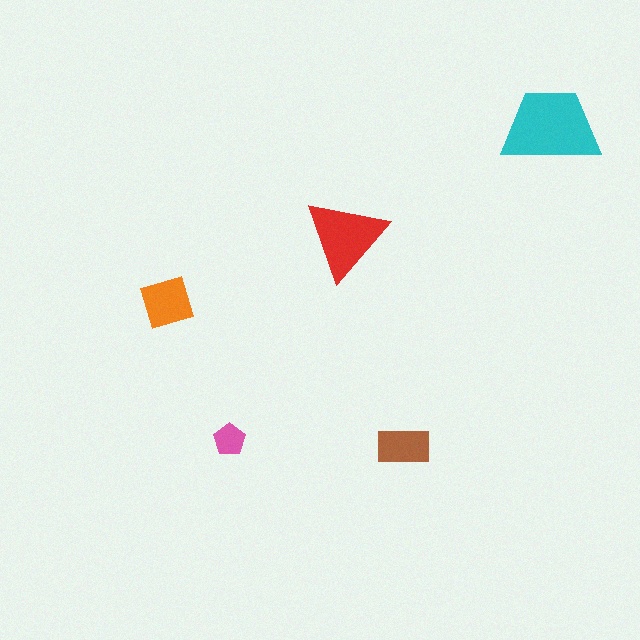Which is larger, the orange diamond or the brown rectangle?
The orange diamond.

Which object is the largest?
The cyan trapezoid.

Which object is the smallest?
The pink pentagon.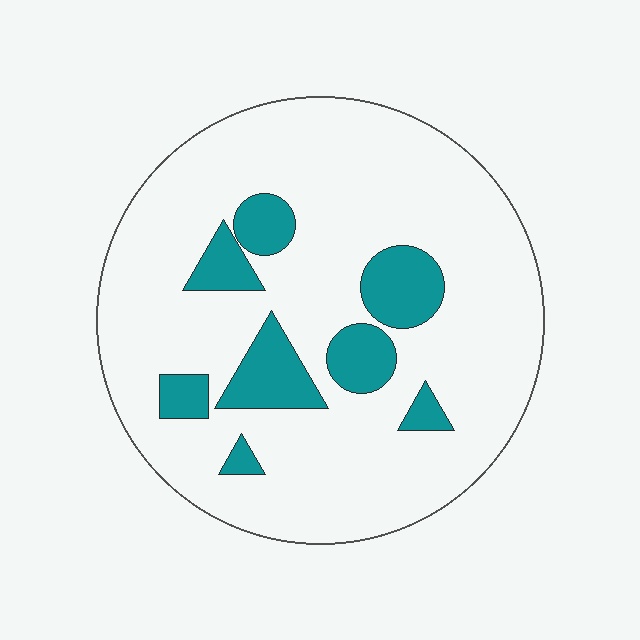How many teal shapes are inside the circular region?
8.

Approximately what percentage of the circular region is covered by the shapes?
Approximately 15%.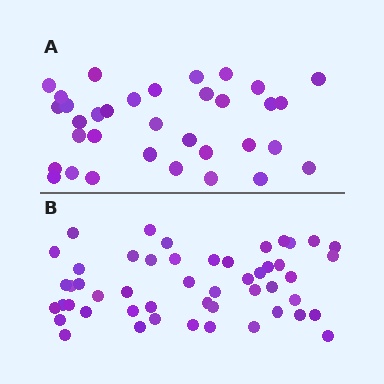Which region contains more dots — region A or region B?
Region B (the bottom region) has more dots.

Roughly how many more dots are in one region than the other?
Region B has approximately 15 more dots than region A.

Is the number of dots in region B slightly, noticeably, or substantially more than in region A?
Region B has substantially more. The ratio is roughly 1.5 to 1.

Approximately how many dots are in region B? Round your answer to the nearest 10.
About 50 dots.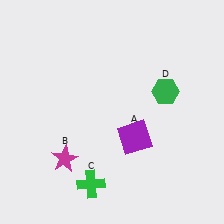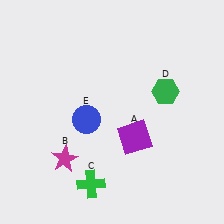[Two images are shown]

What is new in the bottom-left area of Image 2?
A blue circle (E) was added in the bottom-left area of Image 2.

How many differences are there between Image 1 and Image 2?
There is 1 difference between the two images.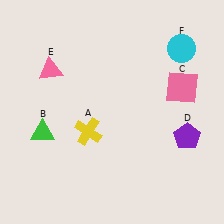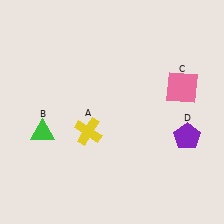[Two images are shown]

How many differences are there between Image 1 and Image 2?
There are 2 differences between the two images.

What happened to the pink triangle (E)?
The pink triangle (E) was removed in Image 2. It was in the top-left area of Image 1.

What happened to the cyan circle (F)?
The cyan circle (F) was removed in Image 2. It was in the top-right area of Image 1.